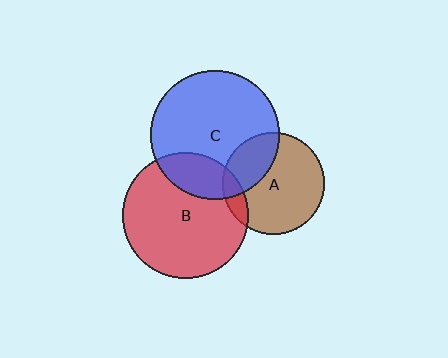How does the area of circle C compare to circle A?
Approximately 1.6 times.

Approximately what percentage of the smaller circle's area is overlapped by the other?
Approximately 10%.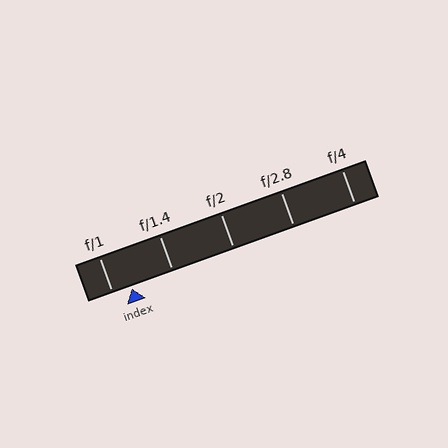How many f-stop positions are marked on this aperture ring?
There are 5 f-stop positions marked.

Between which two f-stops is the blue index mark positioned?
The index mark is between f/1 and f/1.4.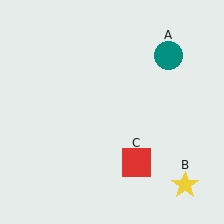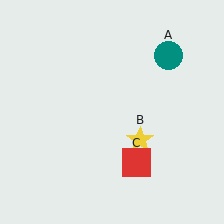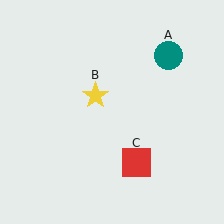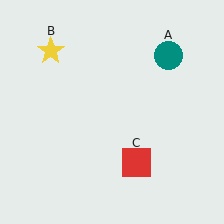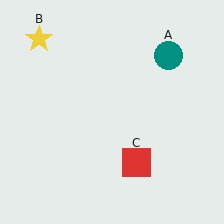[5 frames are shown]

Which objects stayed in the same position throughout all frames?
Teal circle (object A) and red square (object C) remained stationary.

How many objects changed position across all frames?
1 object changed position: yellow star (object B).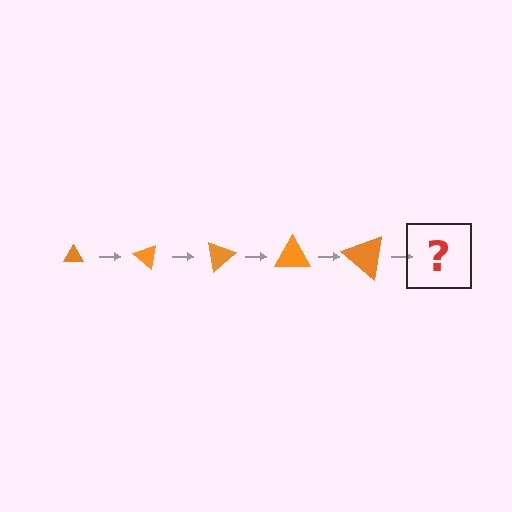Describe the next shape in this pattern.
It should be a triangle, larger than the previous one and rotated 200 degrees from the start.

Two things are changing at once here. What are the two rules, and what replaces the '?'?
The two rules are that the triangle grows larger each step and it rotates 40 degrees each step. The '?' should be a triangle, larger than the previous one and rotated 200 degrees from the start.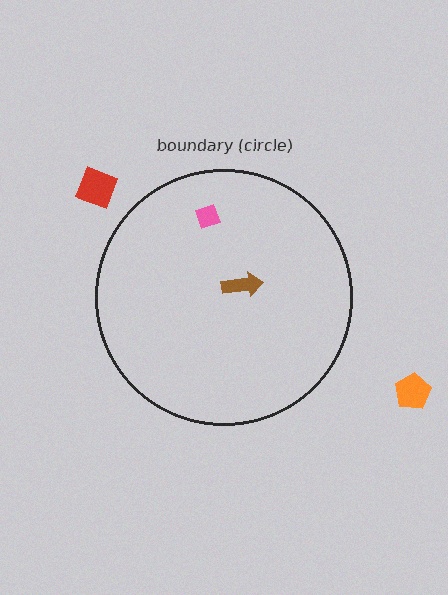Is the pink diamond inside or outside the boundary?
Inside.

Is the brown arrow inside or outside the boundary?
Inside.